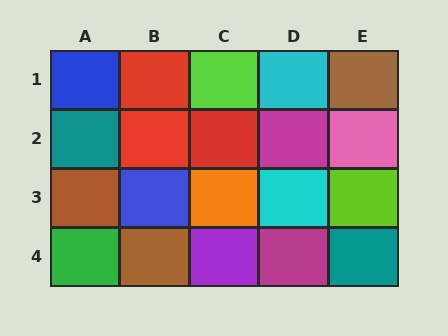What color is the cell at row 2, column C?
Red.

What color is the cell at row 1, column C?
Lime.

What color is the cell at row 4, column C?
Purple.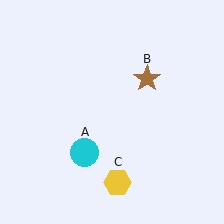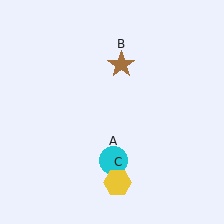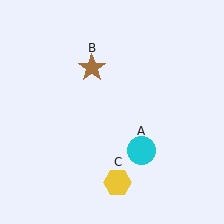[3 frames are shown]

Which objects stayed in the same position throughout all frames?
Yellow hexagon (object C) remained stationary.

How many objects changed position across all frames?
2 objects changed position: cyan circle (object A), brown star (object B).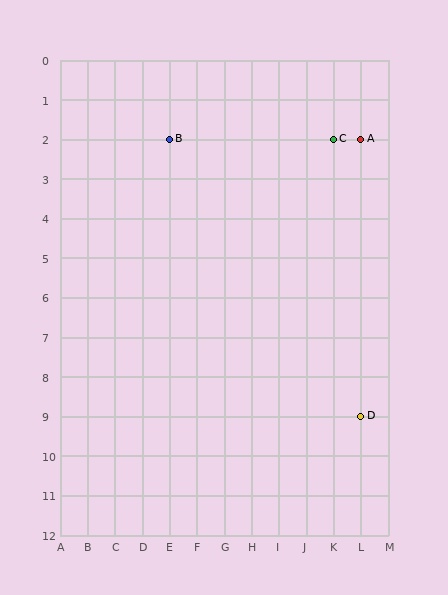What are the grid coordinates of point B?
Point B is at grid coordinates (E, 2).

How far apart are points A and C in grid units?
Points A and C are 1 column apart.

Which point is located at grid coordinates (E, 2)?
Point B is at (E, 2).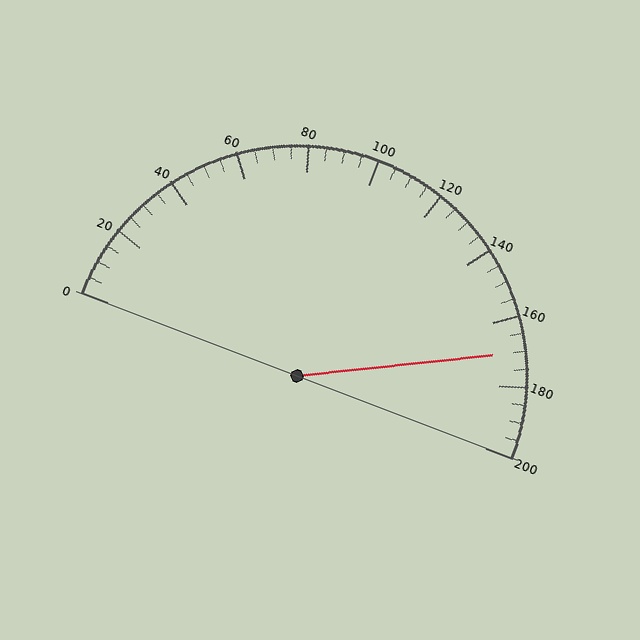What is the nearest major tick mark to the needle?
The nearest major tick mark is 160.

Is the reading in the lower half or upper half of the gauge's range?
The reading is in the upper half of the range (0 to 200).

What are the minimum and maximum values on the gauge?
The gauge ranges from 0 to 200.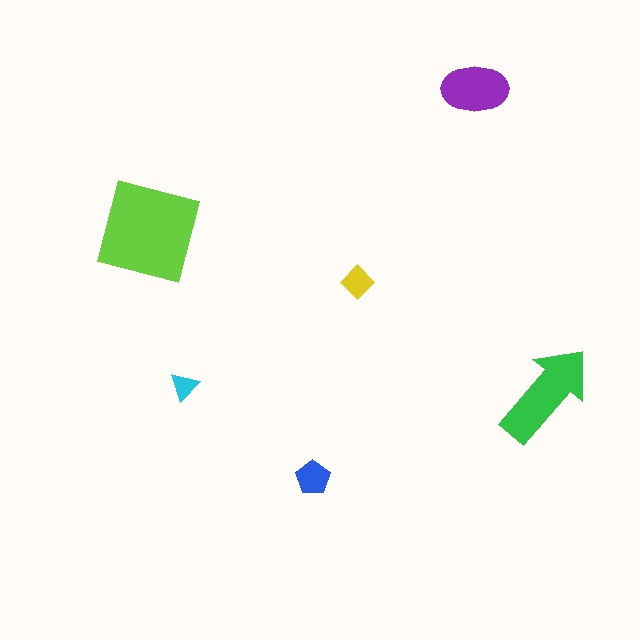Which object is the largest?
The lime square.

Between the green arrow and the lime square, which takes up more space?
The lime square.